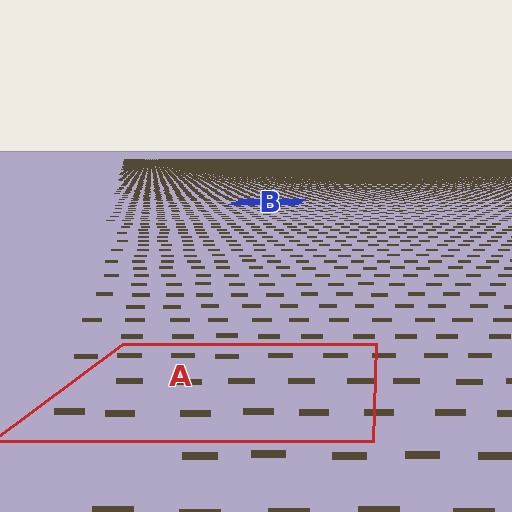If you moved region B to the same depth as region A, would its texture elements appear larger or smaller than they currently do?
They would appear larger. At a closer depth, the same texture elements are projected at a bigger on-screen size.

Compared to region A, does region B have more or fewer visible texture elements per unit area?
Region B has more texture elements per unit area — they are packed more densely because it is farther away.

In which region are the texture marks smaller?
The texture marks are smaller in region B, because it is farther away.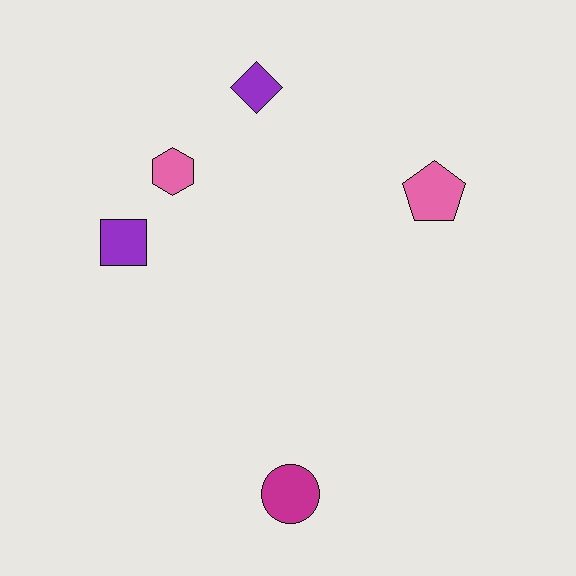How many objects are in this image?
There are 5 objects.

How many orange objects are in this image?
There are no orange objects.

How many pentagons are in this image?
There is 1 pentagon.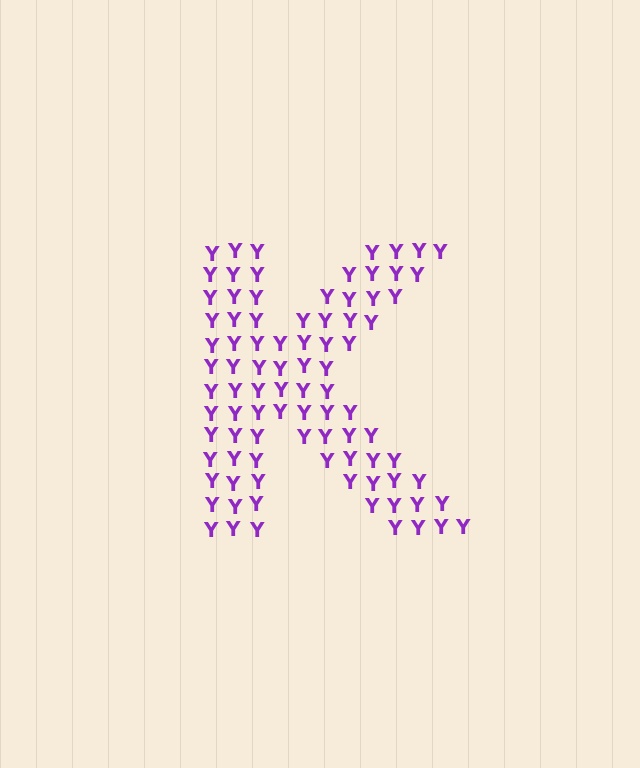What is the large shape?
The large shape is the letter K.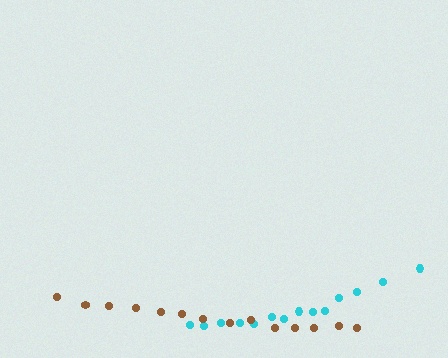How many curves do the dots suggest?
There are 2 distinct paths.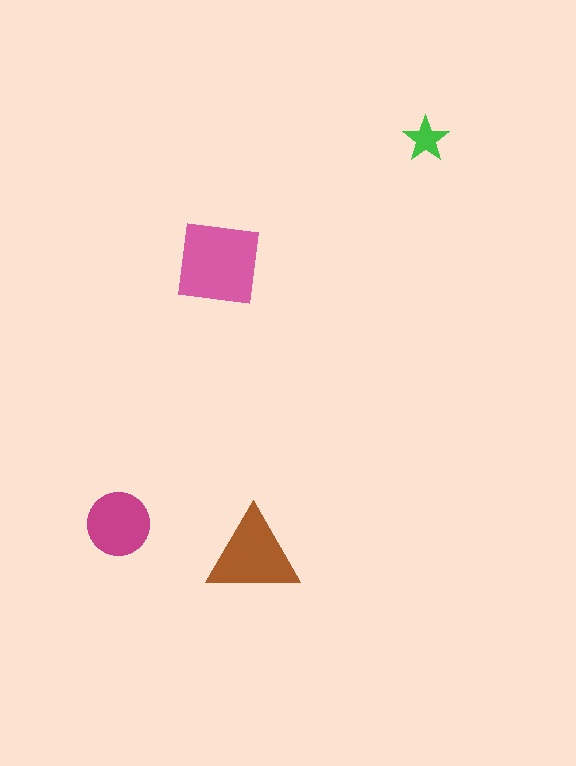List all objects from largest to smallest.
The pink square, the brown triangle, the magenta circle, the green star.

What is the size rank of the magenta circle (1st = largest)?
3rd.